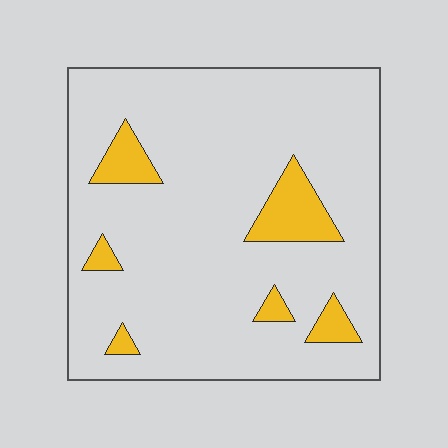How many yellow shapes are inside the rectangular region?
6.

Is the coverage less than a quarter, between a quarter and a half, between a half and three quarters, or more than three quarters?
Less than a quarter.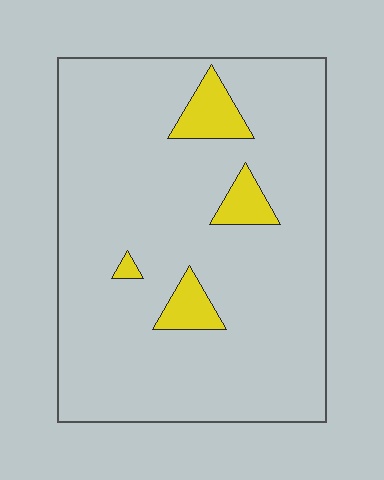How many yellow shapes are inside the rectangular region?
4.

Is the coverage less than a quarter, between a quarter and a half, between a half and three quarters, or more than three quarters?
Less than a quarter.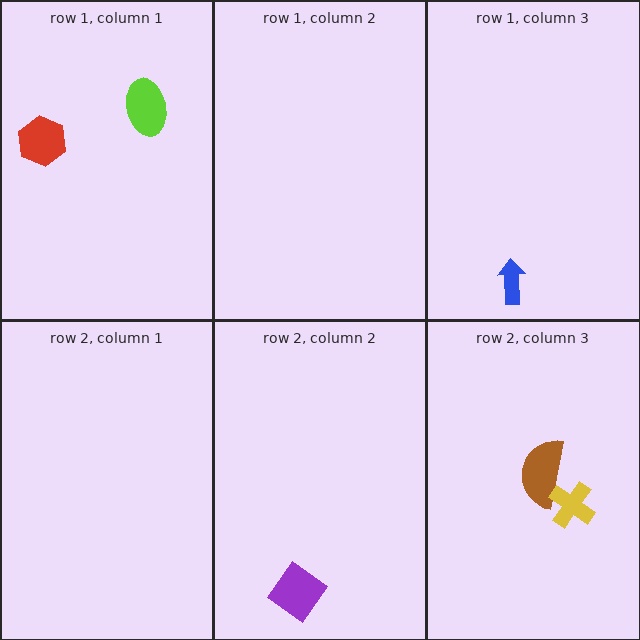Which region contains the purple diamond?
The row 2, column 2 region.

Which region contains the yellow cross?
The row 2, column 3 region.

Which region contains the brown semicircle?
The row 2, column 3 region.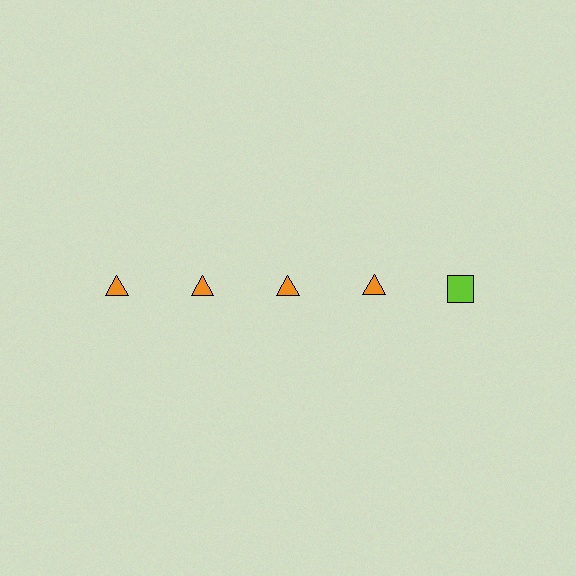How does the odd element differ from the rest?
It differs in both color (lime instead of orange) and shape (square instead of triangle).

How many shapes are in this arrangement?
There are 5 shapes arranged in a grid pattern.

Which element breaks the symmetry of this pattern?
The lime square in the top row, rightmost column breaks the symmetry. All other shapes are orange triangles.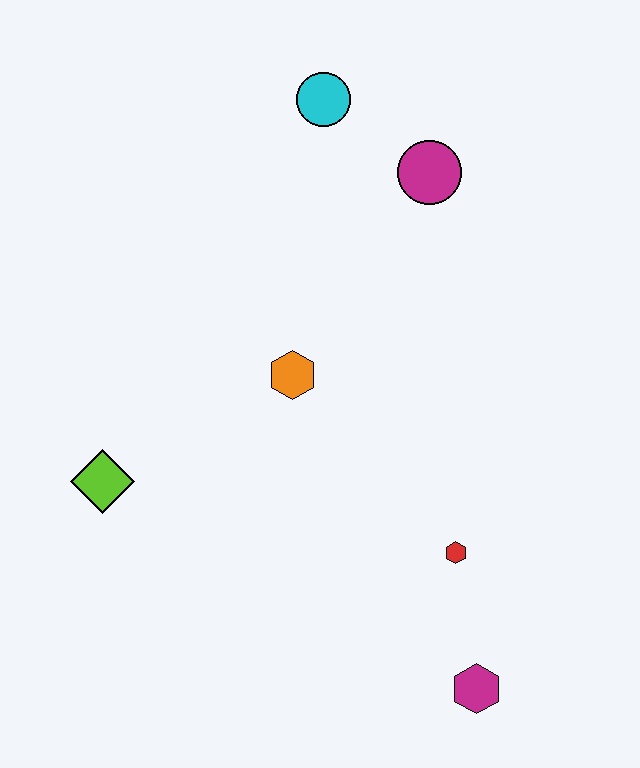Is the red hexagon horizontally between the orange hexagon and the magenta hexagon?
Yes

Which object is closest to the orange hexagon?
The lime diamond is closest to the orange hexagon.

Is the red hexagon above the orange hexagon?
No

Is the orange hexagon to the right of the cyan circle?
No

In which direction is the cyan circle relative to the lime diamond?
The cyan circle is above the lime diamond.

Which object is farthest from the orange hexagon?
The magenta hexagon is farthest from the orange hexagon.